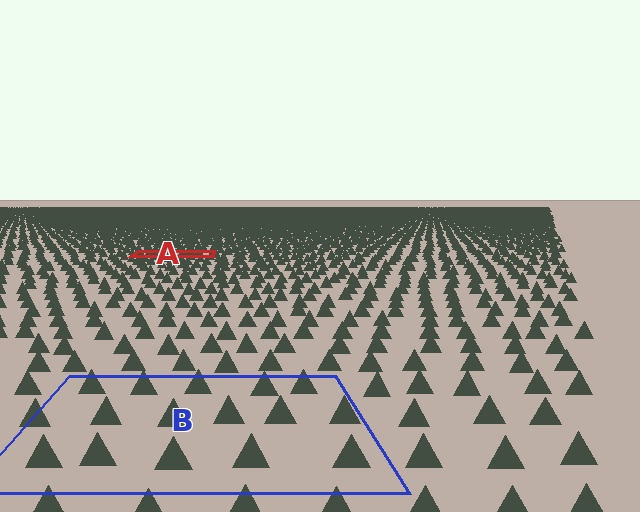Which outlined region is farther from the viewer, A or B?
Region A is farther from the viewer — the texture elements inside it appear smaller and more densely packed.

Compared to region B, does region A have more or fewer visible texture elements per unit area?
Region A has more texture elements per unit area — they are packed more densely because it is farther away.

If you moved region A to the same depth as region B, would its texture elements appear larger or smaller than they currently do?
They would appear larger. At a closer depth, the same texture elements are projected at a bigger on-screen size.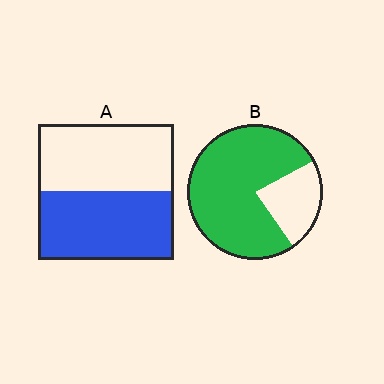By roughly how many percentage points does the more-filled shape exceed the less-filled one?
By roughly 25 percentage points (B over A).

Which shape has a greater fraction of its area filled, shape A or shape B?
Shape B.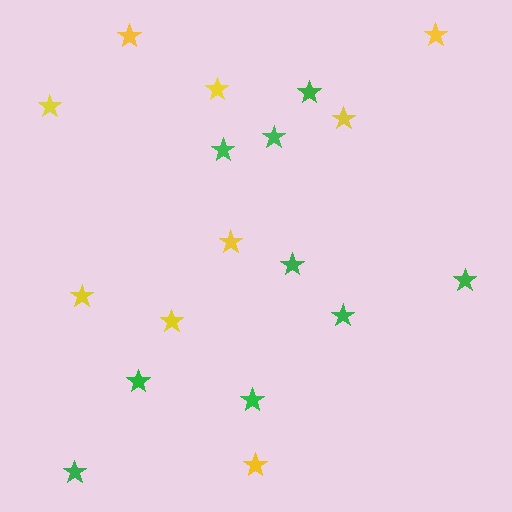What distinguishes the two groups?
There are 2 groups: one group of yellow stars (9) and one group of green stars (9).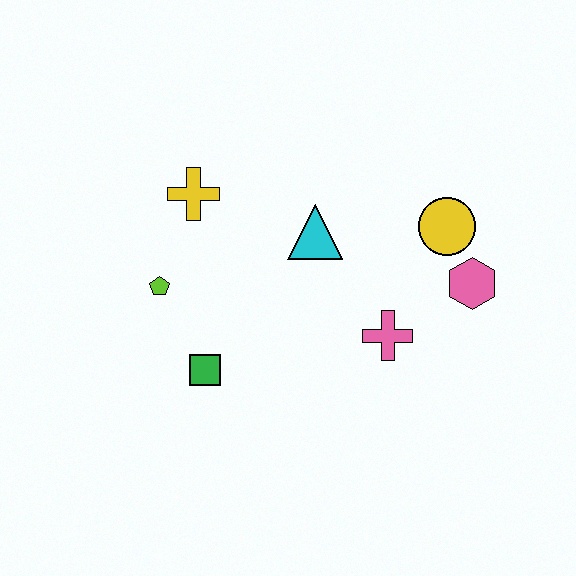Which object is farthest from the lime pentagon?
The pink hexagon is farthest from the lime pentagon.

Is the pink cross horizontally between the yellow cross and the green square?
No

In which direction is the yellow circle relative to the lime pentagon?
The yellow circle is to the right of the lime pentagon.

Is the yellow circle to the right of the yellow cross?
Yes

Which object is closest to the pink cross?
The pink hexagon is closest to the pink cross.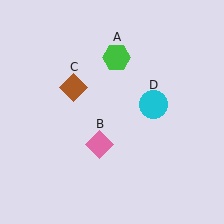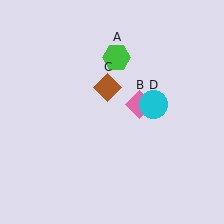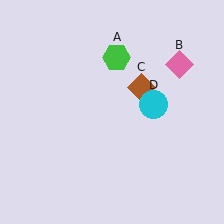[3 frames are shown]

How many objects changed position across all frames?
2 objects changed position: pink diamond (object B), brown diamond (object C).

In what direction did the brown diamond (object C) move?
The brown diamond (object C) moved right.